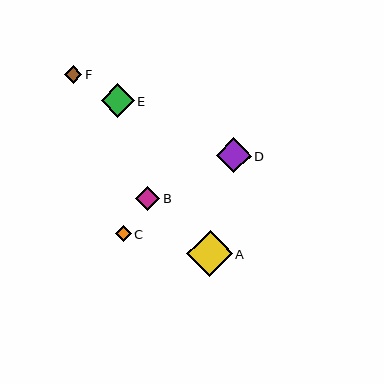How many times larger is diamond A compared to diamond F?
Diamond A is approximately 2.6 times the size of diamond F.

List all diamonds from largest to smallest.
From largest to smallest: A, D, E, B, F, C.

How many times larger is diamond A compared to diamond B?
Diamond A is approximately 1.9 times the size of diamond B.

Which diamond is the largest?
Diamond A is the largest with a size of approximately 46 pixels.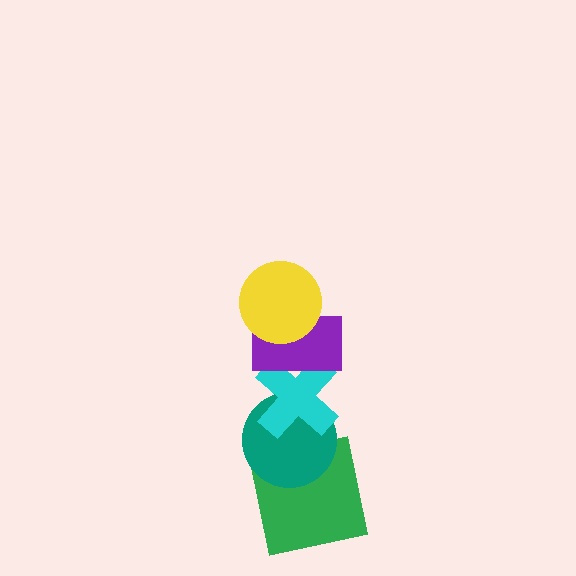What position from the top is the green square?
The green square is 5th from the top.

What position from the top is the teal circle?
The teal circle is 4th from the top.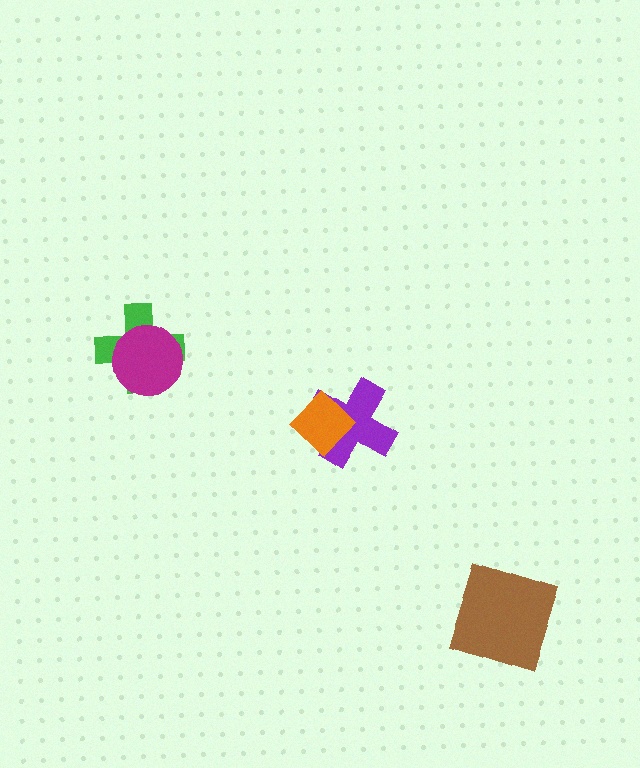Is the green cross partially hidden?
Yes, it is partially covered by another shape.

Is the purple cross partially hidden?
Yes, it is partially covered by another shape.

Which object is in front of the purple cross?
The orange diamond is in front of the purple cross.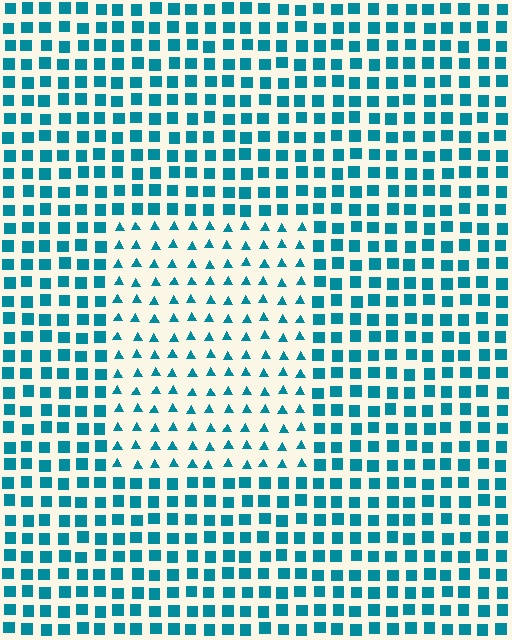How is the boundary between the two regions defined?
The boundary is defined by a change in element shape: triangles inside vs. squares outside. All elements share the same color and spacing.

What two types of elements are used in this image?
The image uses triangles inside the rectangle region and squares outside it.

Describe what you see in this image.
The image is filled with small teal elements arranged in a uniform grid. A rectangle-shaped region contains triangles, while the surrounding area contains squares. The boundary is defined purely by the change in element shape.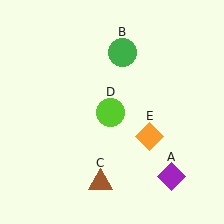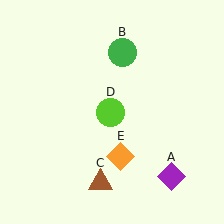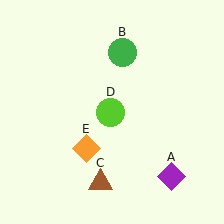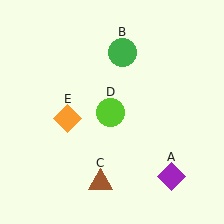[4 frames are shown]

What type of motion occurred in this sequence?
The orange diamond (object E) rotated clockwise around the center of the scene.